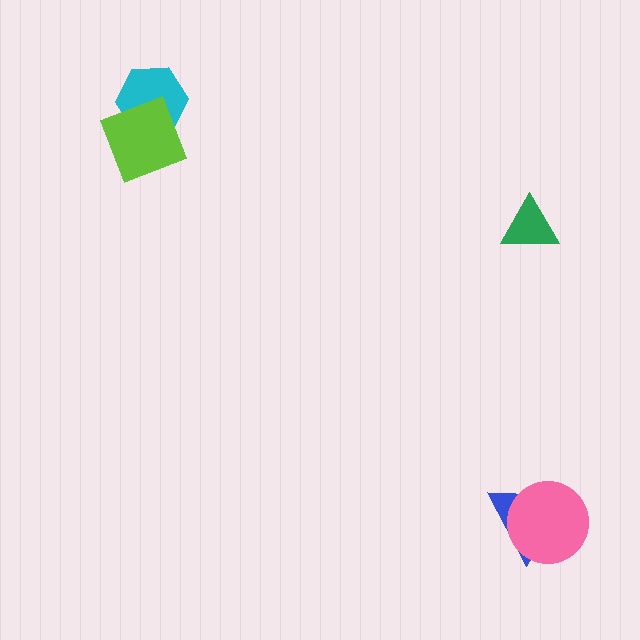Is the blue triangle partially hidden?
Yes, it is partially covered by another shape.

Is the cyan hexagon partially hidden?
Yes, it is partially covered by another shape.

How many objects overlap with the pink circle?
1 object overlaps with the pink circle.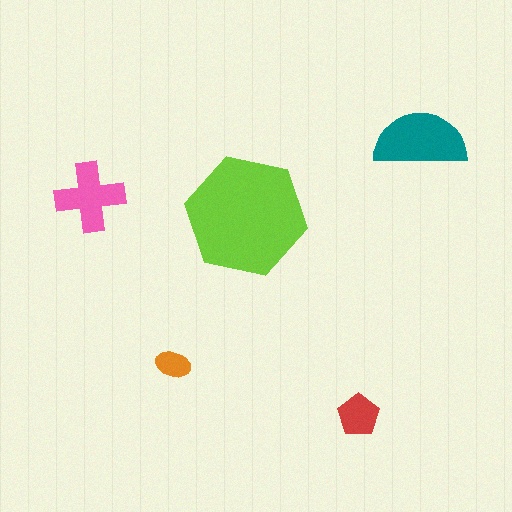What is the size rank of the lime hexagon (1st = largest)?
1st.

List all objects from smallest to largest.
The orange ellipse, the red pentagon, the pink cross, the teal semicircle, the lime hexagon.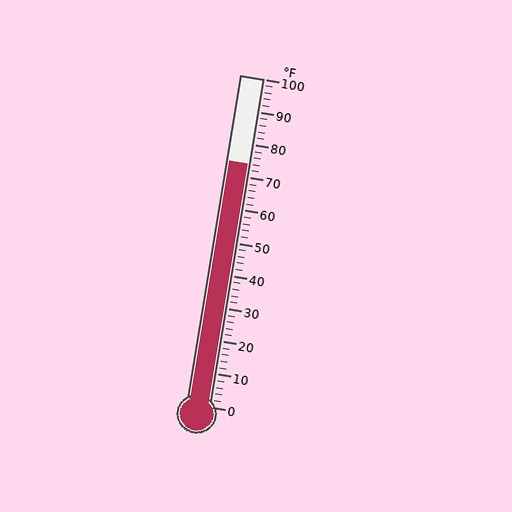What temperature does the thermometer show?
The thermometer shows approximately 74°F.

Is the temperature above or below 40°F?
The temperature is above 40°F.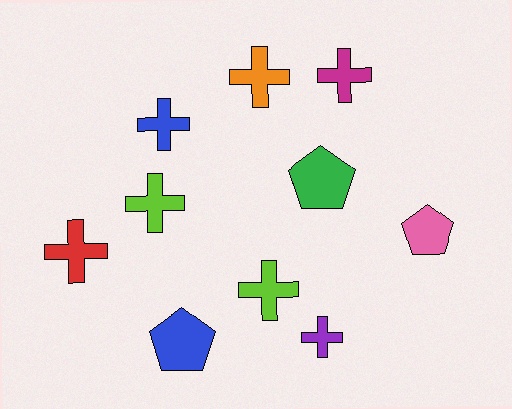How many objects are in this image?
There are 10 objects.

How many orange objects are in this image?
There is 1 orange object.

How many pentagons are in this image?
There are 3 pentagons.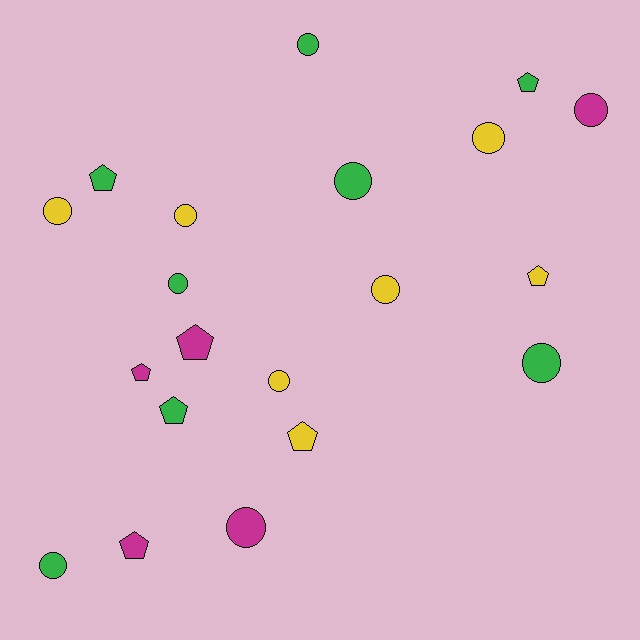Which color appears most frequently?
Green, with 8 objects.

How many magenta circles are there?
There are 2 magenta circles.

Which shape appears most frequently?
Circle, with 12 objects.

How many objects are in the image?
There are 20 objects.